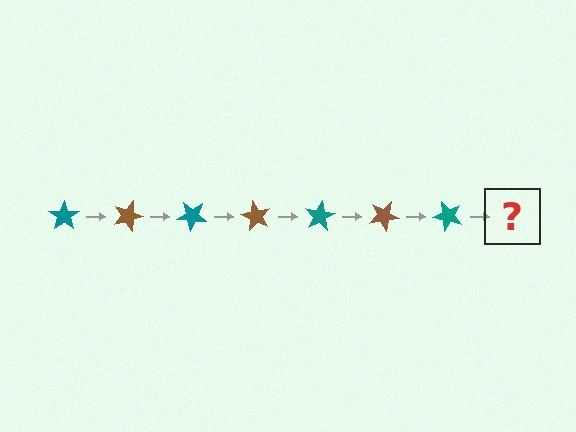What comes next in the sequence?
The next element should be a brown star, rotated 140 degrees from the start.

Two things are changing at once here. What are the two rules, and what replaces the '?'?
The two rules are that it rotates 20 degrees each step and the color cycles through teal and brown. The '?' should be a brown star, rotated 140 degrees from the start.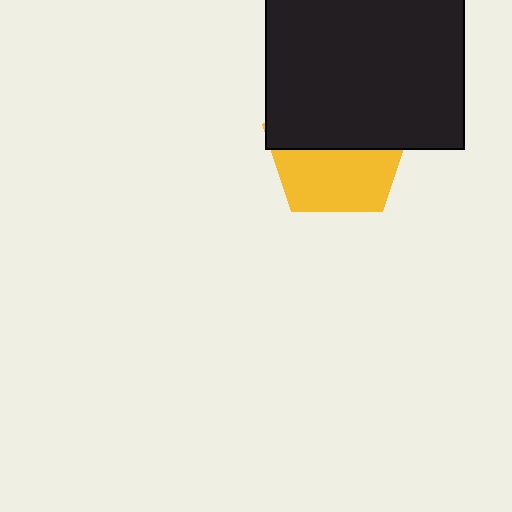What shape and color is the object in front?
The object in front is a black square.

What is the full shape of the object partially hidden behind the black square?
The partially hidden object is a yellow pentagon.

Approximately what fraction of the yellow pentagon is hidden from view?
Roughly 52% of the yellow pentagon is hidden behind the black square.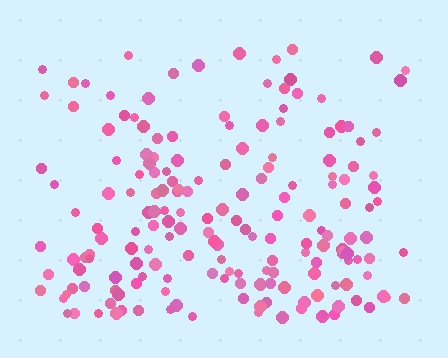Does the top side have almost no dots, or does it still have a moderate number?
Still a moderate number, just noticeably fewer than the bottom.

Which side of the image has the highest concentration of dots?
The bottom.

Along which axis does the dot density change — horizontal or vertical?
Vertical.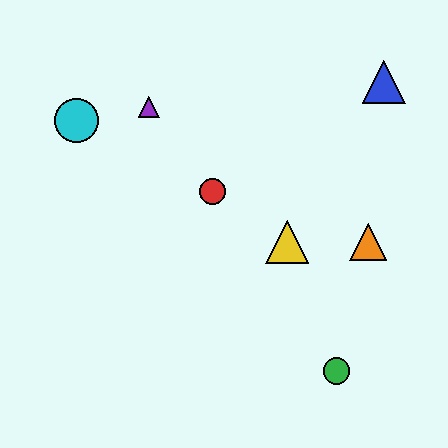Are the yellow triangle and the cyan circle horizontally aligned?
No, the yellow triangle is at y≈242 and the cyan circle is at y≈121.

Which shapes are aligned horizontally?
The yellow triangle, the orange triangle are aligned horizontally.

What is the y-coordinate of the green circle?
The green circle is at y≈371.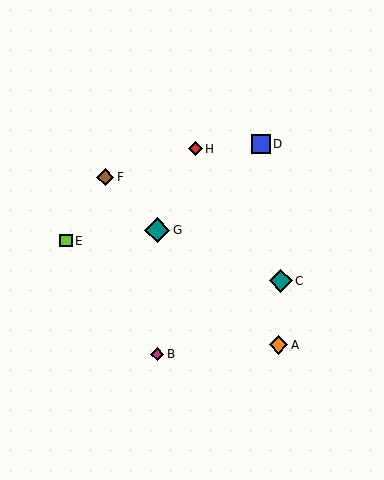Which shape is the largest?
The teal diamond (labeled G) is the largest.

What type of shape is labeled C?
Shape C is a teal diamond.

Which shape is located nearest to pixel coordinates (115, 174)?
The brown diamond (labeled F) at (105, 177) is nearest to that location.